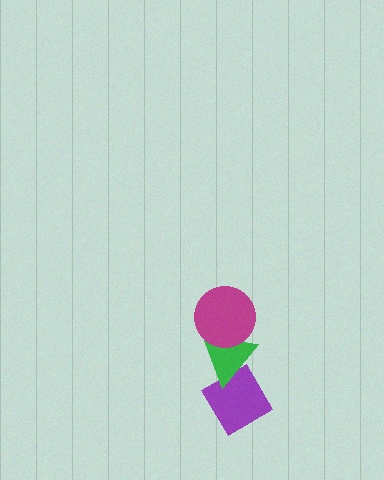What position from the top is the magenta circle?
The magenta circle is 1st from the top.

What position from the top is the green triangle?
The green triangle is 2nd from the top.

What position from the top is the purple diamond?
The purple diamond is 3rd from the top.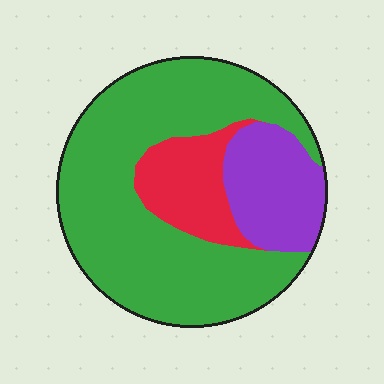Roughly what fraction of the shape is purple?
Purple takes up about one fifth (1/5) of the shape.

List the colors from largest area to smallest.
From largest to smallest: green, purple, red.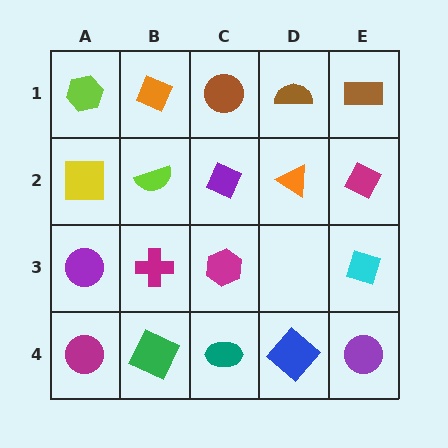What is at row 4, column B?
A green square.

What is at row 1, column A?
A lime hexagon.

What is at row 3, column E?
A cyan diamond.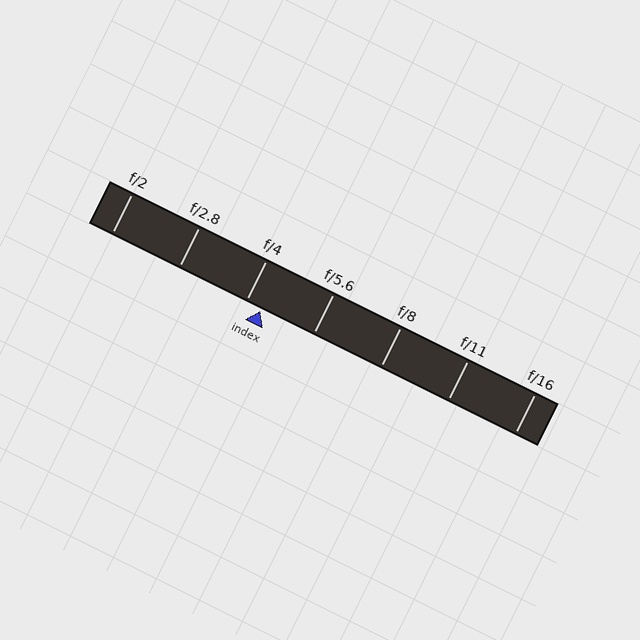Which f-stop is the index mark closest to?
The index mark is closest to f/4.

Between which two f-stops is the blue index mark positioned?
The index mark is between f/4 and f/5.6.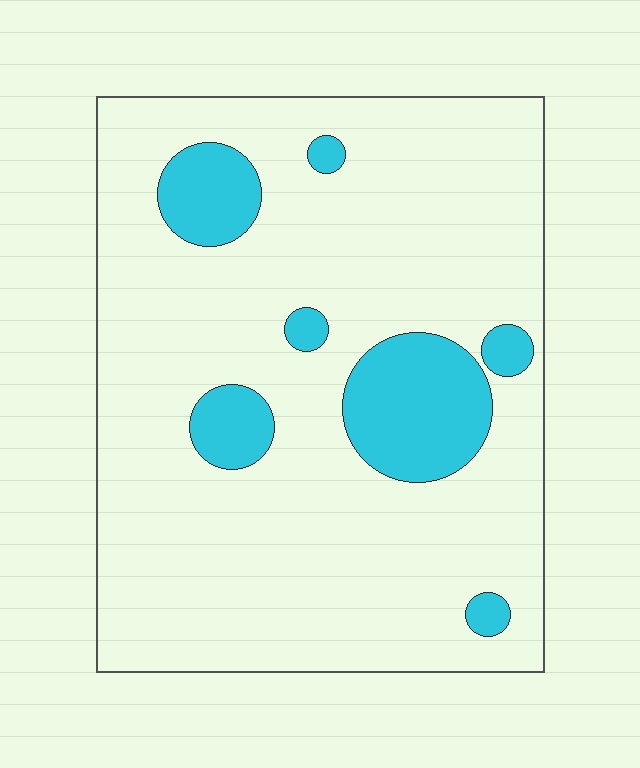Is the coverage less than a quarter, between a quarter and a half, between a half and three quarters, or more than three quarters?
Less than a quarter.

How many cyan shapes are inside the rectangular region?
7.